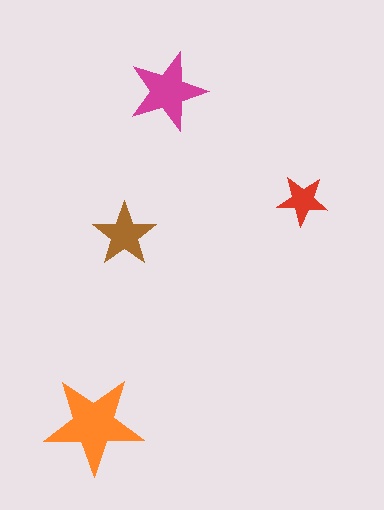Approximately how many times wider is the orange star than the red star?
About 2 times wider.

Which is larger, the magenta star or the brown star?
The magenta one.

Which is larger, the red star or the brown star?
The brown one.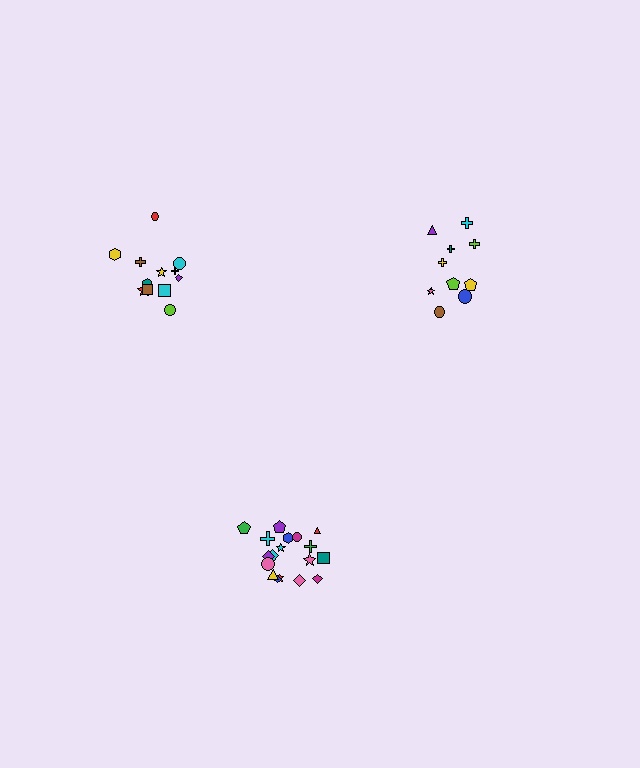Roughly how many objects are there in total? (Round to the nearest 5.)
Roughly 40 objects in total.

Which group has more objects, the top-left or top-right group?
The top-left group.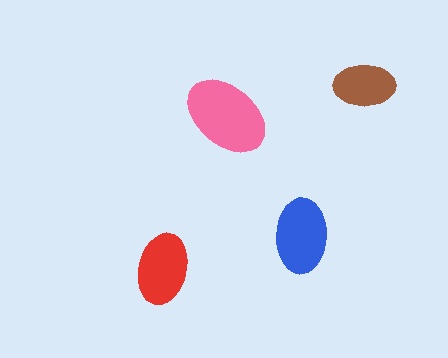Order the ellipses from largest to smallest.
the pink one, the blue one, the red one, the brown one.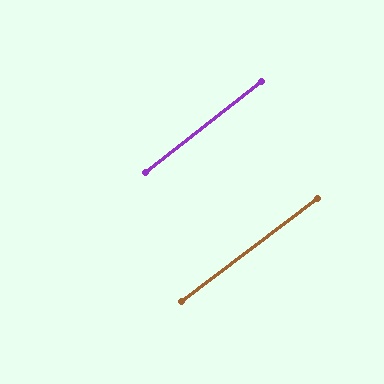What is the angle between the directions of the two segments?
Approximately 1 degree.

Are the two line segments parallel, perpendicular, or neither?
Parallel — their directions differ by only 1.0°.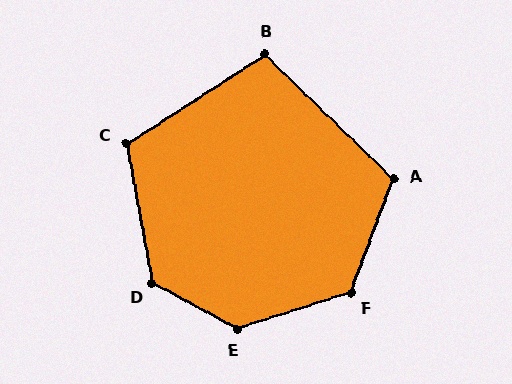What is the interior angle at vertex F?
Approximately 128 degrees (obtuse).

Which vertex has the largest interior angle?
E, at approximately 134 degrees.